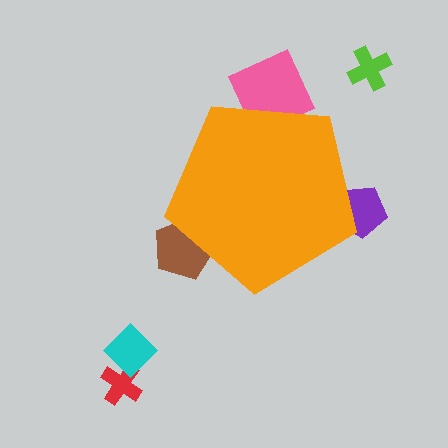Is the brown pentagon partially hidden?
Yes, the brown pentagon is partially hidden behind the orange pentagon.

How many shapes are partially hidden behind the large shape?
3 shapes are partially hidden.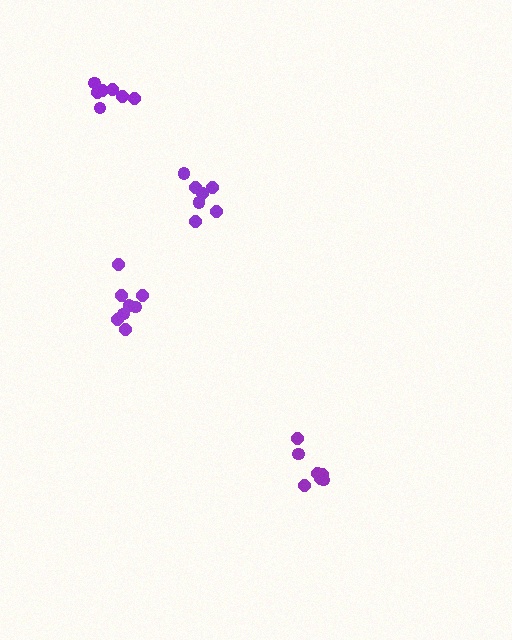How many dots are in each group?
Group 1: 7 dots, Group 2: 8 dots, Group 3: 7 dots, Group 4: 7 dots (29 total).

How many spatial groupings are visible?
There are 4 spatial groupings.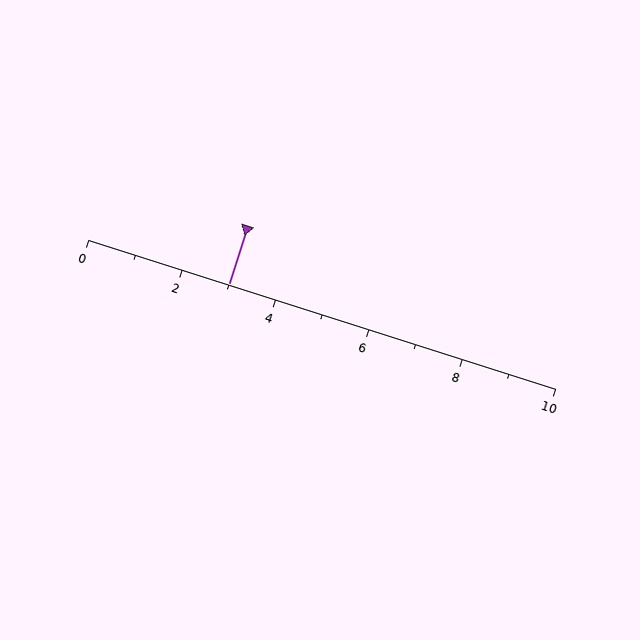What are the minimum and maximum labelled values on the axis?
The axis runs from 0 to 10.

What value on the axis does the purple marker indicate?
The marker indicates approximately 3.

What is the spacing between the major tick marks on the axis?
The major ticks are spaced 2 apart.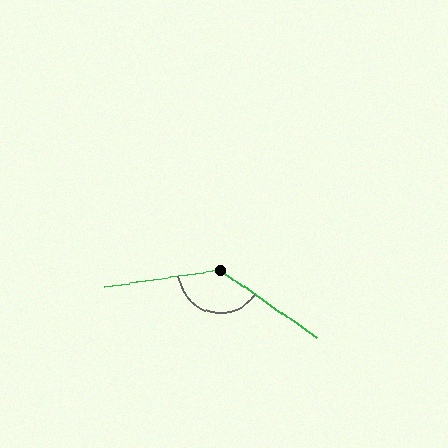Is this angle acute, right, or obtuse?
It is obtuse.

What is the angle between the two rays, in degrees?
Approximately 137 degrees.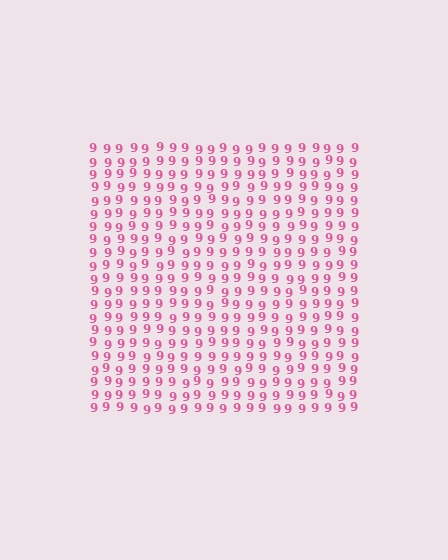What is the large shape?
The large shape is a square.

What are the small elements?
The small elements are digit 9's.